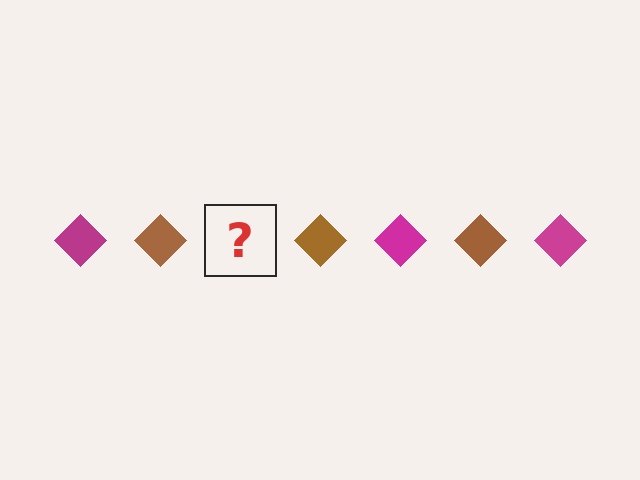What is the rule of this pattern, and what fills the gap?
The rule is that the pattern cycles through magenta, brown diamonds. The gap should be filled with a magenta diamond.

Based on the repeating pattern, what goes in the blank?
The blank should be a magenta diamond.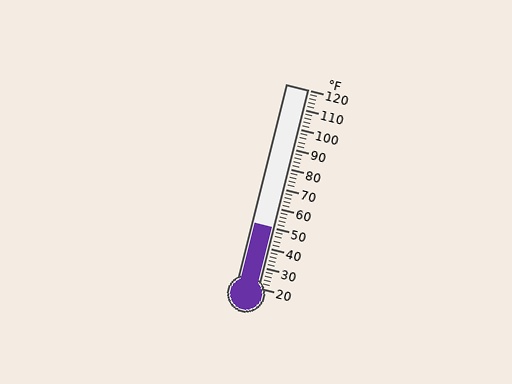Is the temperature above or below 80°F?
The temperature is below 80°F.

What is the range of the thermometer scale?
The thermometer scale ranges from 20°F to 120°F.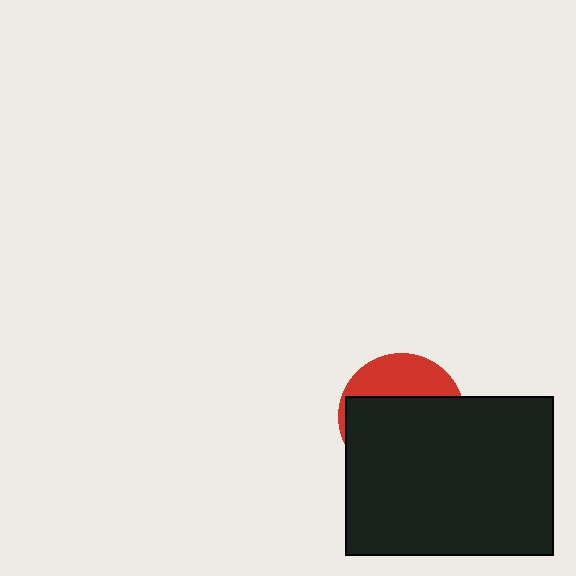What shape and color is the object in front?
The object in front is a black rectangle.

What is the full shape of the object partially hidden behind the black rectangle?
The partially hidden object is a red circle.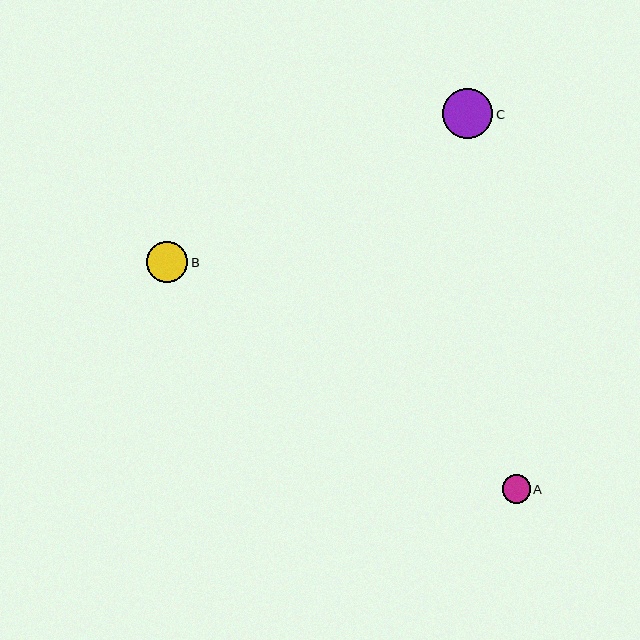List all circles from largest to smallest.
From largest to smallest: C, B, A.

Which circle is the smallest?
Circle A is the smallest with a size of approximately 28 pixels.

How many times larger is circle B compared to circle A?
Circle B is approximately 1.5 times the size of circle A.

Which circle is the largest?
Circle C is the largest with a size of approximately 50 pixels.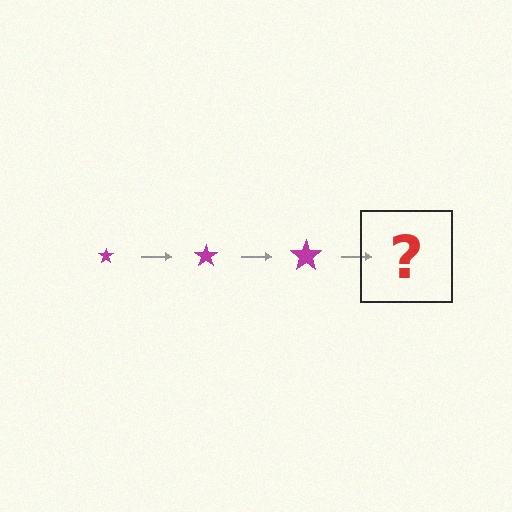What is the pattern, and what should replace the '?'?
The pattern is that the star gets progressively larger each step. The '?' should be a magenta star, larger than the previous one.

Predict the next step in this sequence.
The next step is a magenta star, larger than the previous one.